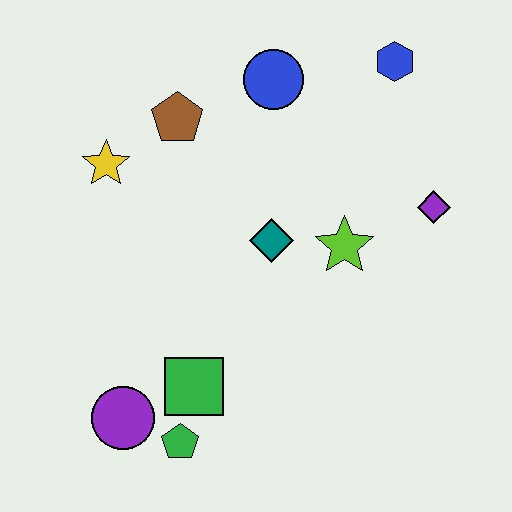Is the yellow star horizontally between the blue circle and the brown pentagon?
No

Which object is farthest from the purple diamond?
The purple circle is farthest from the purple diamond.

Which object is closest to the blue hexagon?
The blue circle is closest to the blue hexagon.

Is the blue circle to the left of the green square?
No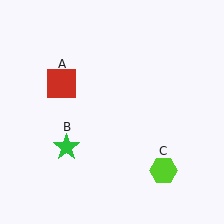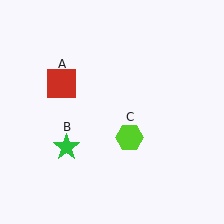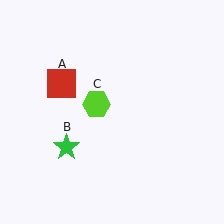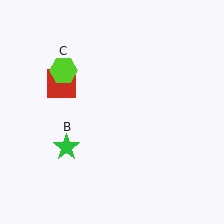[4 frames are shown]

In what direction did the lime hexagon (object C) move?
The lime hexagon (object C) moved up and to the left.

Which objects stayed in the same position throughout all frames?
Red square (object A) and green star (object B) remained stationary.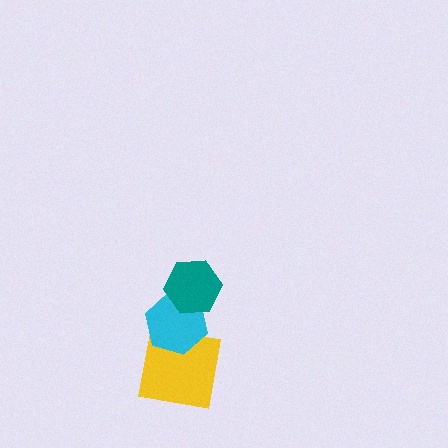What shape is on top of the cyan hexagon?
The teal hexagon is on top of the cyan hexagon.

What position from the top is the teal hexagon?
The teal hexagon is 1st from the top.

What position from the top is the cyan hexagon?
The cyan hexagon is 2nd from the top.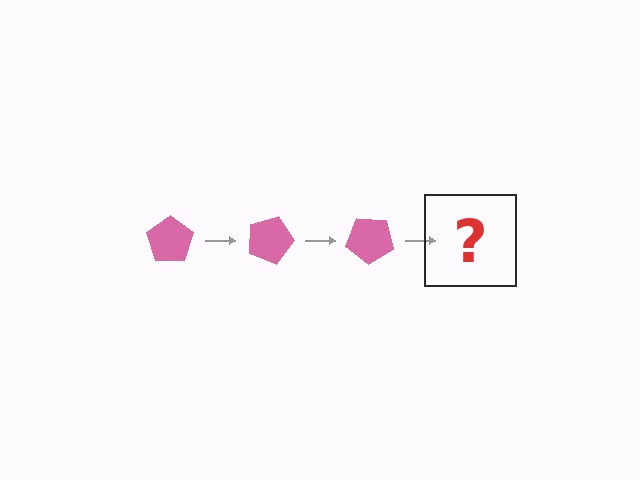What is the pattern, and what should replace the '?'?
The pattern is that the pentagon rotates 20 degrees each step. The '?' should be a pink pentagon rotated 60 degrees.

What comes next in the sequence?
The next element should be a pink pentagon rotated 60 degrees.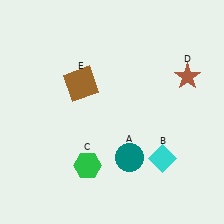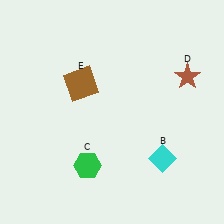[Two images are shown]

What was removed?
The teal circle (A) was removed in Image 2.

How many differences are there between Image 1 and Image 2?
There is 1 difference between the two images.